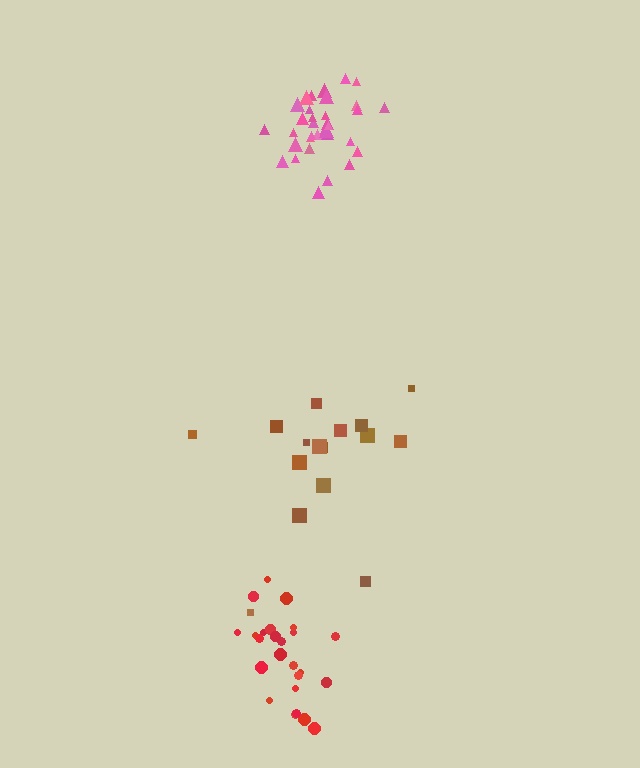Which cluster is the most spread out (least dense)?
Brown.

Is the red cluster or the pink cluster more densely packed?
Pink.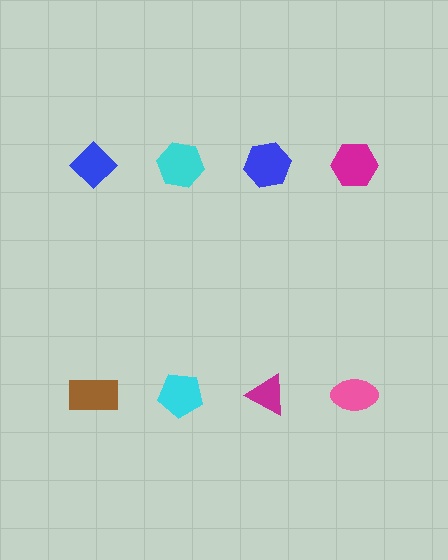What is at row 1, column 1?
A blue diamond.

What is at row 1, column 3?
A blue hexagon.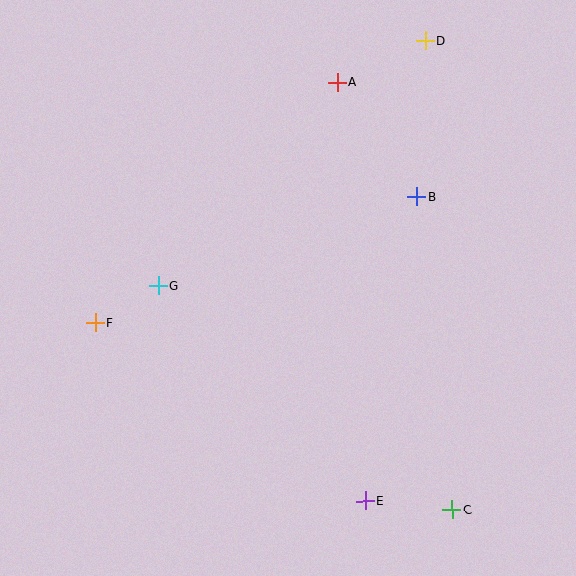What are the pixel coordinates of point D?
Point D is at (425, 41).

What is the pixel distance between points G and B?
The distance between G and B is 274 pixels.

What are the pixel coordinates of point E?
Point E is at (366, 501).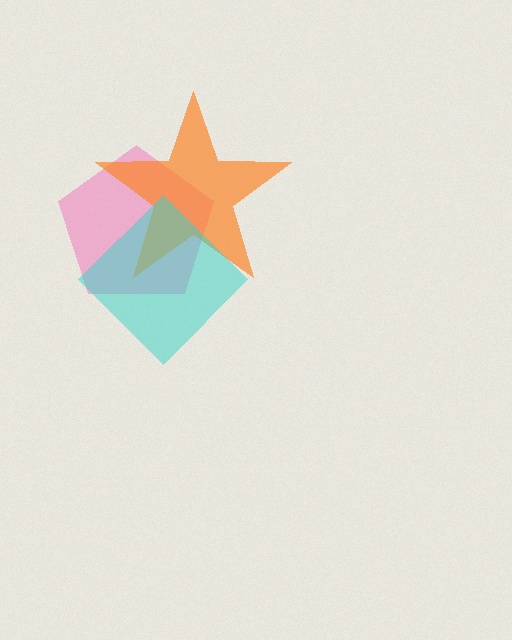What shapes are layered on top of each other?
The layered shapes are: a pink pentagon, an orange star, a cyan diamond.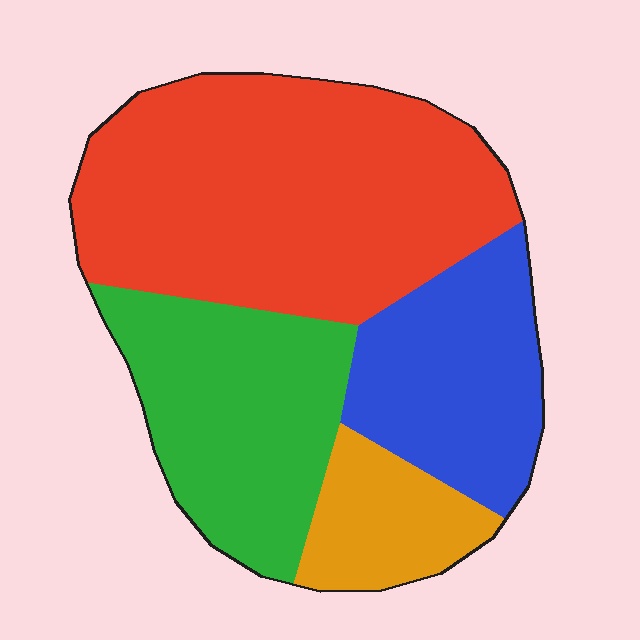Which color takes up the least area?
Orange, at roughly 10%.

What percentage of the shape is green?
Green covers 25% of the shape.